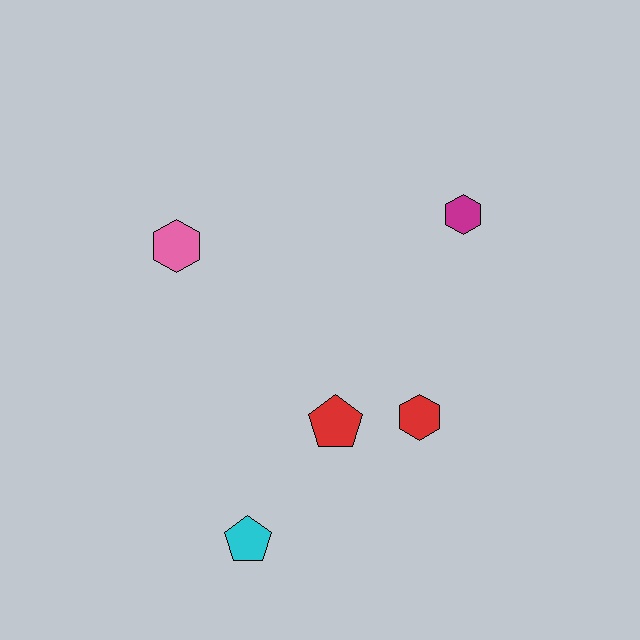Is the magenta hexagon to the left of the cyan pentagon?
No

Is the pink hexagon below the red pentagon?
No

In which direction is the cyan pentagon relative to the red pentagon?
The cyan pentagon is below the red pentagon.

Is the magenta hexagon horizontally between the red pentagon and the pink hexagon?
No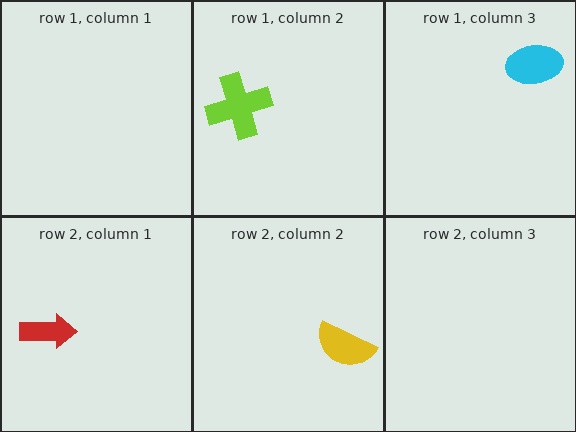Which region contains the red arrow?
The row 2, column 1 region.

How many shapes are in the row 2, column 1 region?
1.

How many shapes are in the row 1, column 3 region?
1.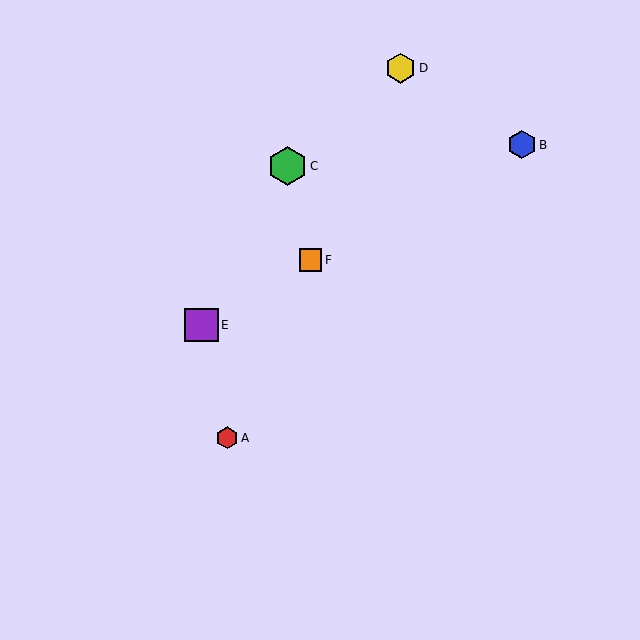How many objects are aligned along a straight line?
3 objects (A, D, F) are aligned along a straight line.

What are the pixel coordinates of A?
Object A is at (227, 438).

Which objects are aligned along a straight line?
Objects A, D, F are aligned along a straight line.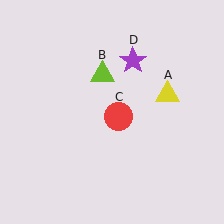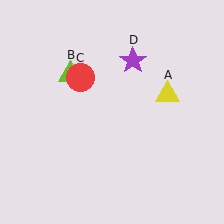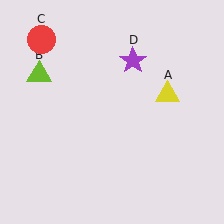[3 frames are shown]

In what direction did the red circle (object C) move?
The red circle (object C) moved up and to the left.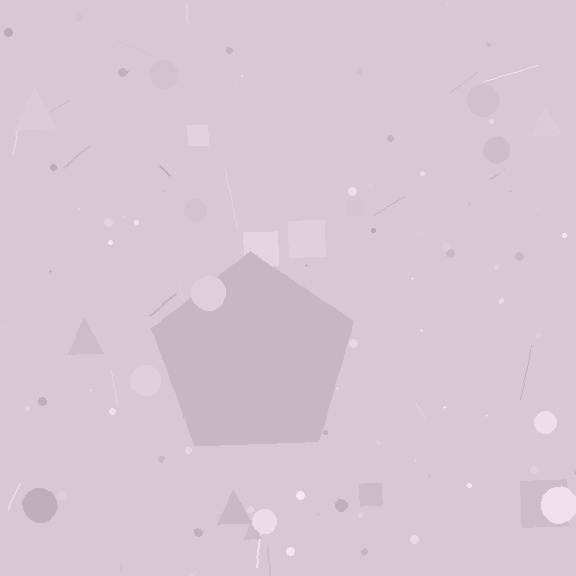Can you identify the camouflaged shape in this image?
The camouflaged shape is a pentagon.